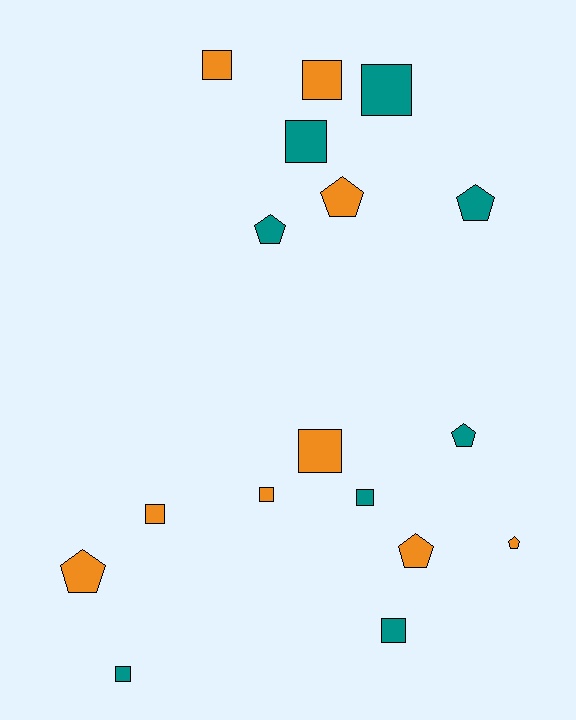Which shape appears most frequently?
Square, with 10 objects.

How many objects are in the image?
There are 17 objects.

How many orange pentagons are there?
There are 4 orange pentagons.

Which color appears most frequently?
Orange, with 9 objects.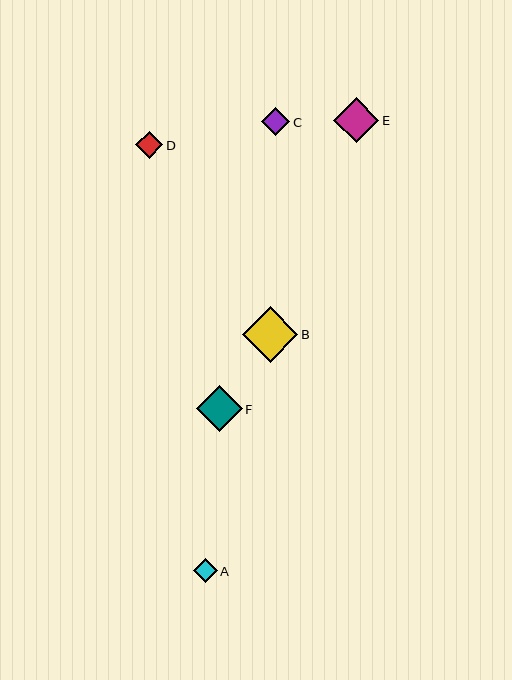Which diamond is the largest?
Diamond B is the largest with a size of approximately 56 pixels.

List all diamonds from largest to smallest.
From largest to smallest: B, F, E, C, D, A.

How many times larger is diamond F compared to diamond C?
Diamond F is approximately 1.6 times the size of diamond C.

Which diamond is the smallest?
Diamond A is the smallest with a size of approximately 24 pixels.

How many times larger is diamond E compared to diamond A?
Diamond E is approximately 1.9 times the size of diamond A.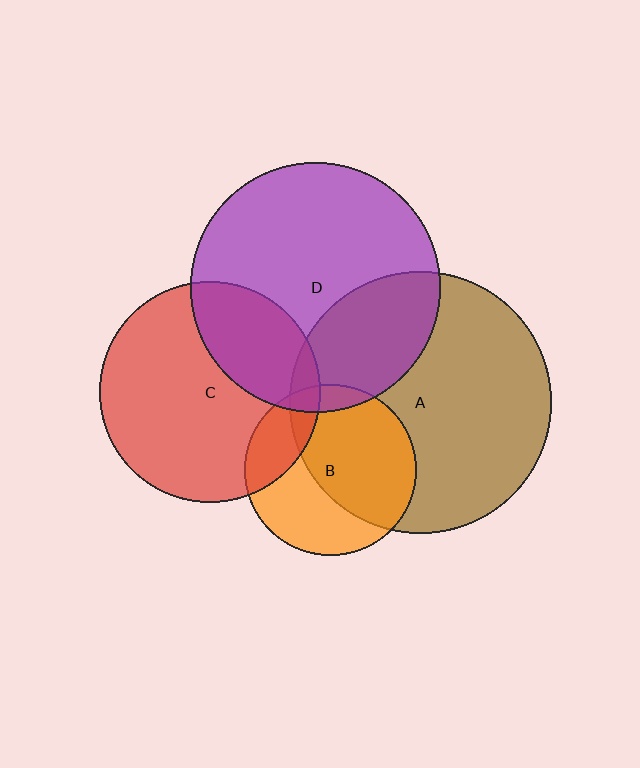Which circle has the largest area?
Circle A (brown).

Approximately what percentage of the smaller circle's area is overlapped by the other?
Approximately 5%.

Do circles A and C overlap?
Yes.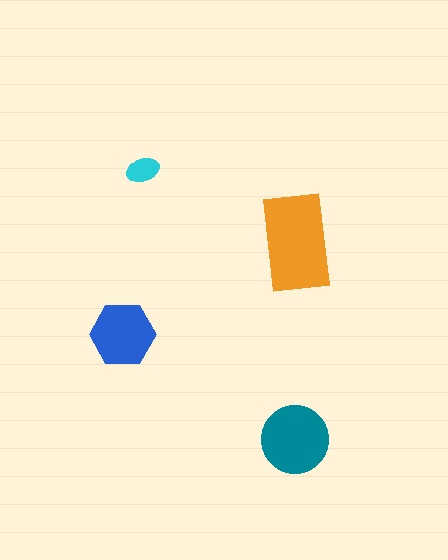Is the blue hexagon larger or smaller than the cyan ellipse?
Larger.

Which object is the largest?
The orange rectangle.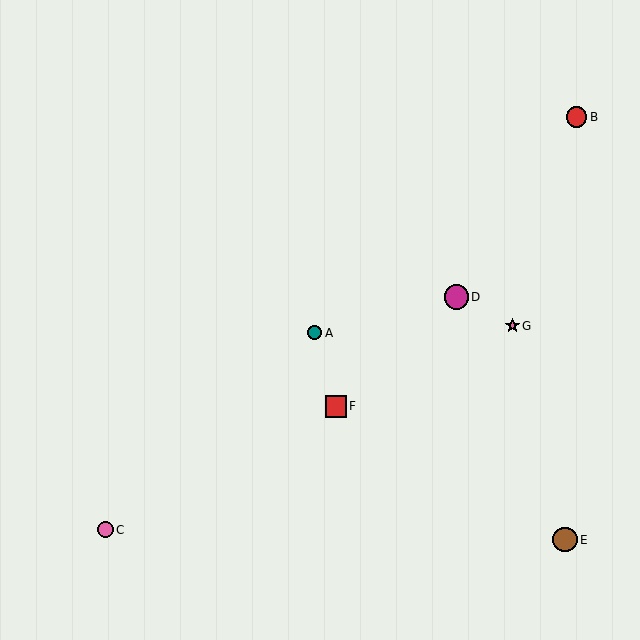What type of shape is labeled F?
Shape F is a red square.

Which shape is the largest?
The magenta circle (labeled D) is the largest.